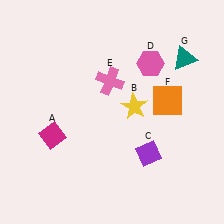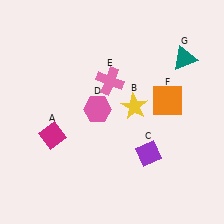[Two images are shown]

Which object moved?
The pink hexagon (D) moved left.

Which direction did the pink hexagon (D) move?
The pink hexagon (D) moved left.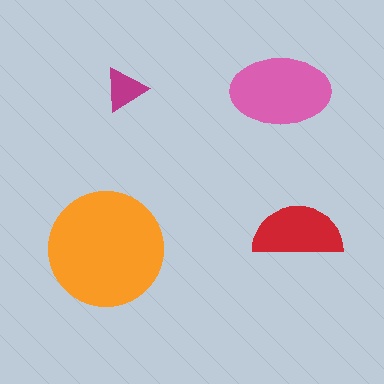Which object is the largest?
The orange circle.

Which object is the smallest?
The magenta triangle.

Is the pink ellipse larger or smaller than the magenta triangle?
Larger.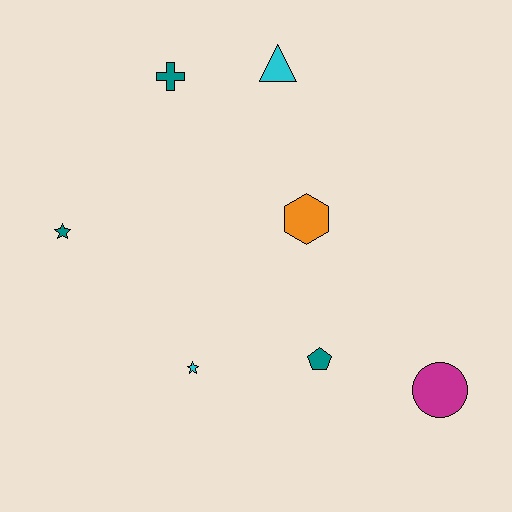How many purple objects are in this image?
There are no purple objects.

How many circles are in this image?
There is 1 circle.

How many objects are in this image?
There are 7 objects.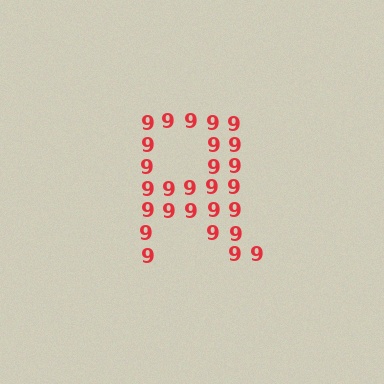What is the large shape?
The large shape is the letter R.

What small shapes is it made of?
It is made of small digit 9's.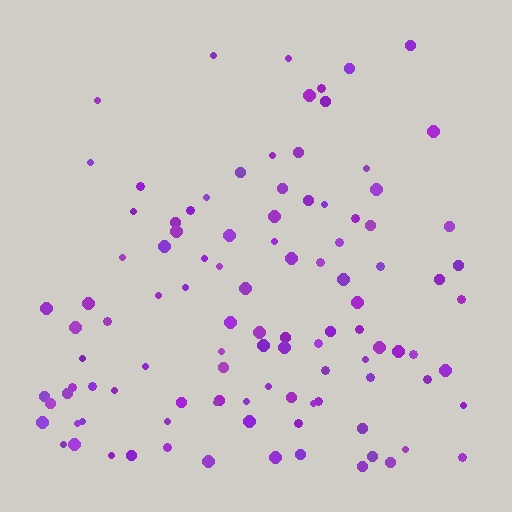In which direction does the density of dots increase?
From top to bottom, with the bottom side densest.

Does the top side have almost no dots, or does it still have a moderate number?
Still a moderate number, just noticeably fewer than the bottom.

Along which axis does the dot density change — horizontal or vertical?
Vertical.